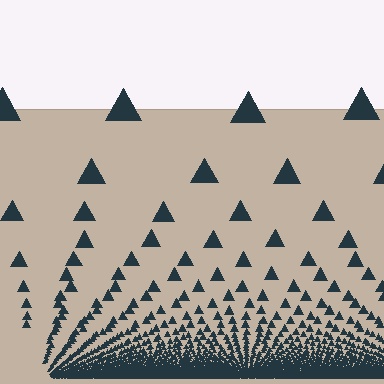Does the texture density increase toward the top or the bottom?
Density increases toward the bottom.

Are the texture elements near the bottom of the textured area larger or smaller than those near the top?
Smaller. The gradient is inverted — elements near the bottom are smaller and denser.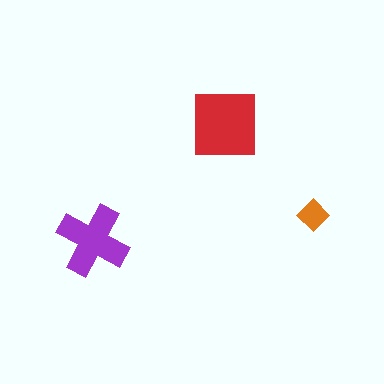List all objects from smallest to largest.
The orange diamond, the purple cross, the red square.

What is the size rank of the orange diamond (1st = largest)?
3rd.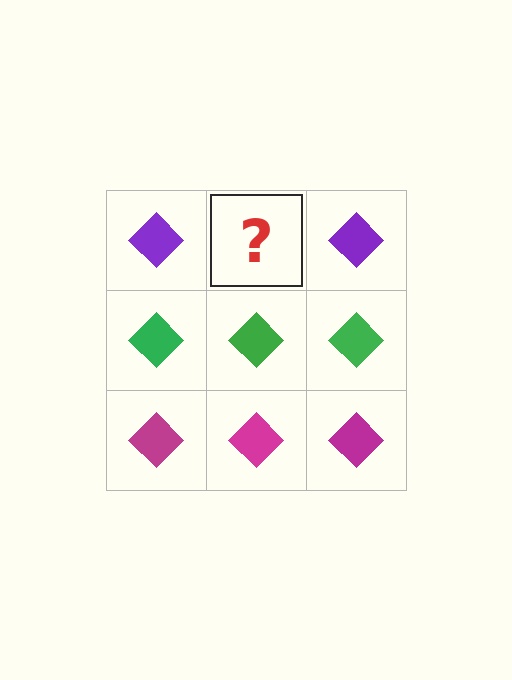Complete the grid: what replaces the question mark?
The question mark should be replaced with a purple diamond.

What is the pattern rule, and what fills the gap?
The rule is that each row has a consistent color. The gap should be filled with a purple diamond.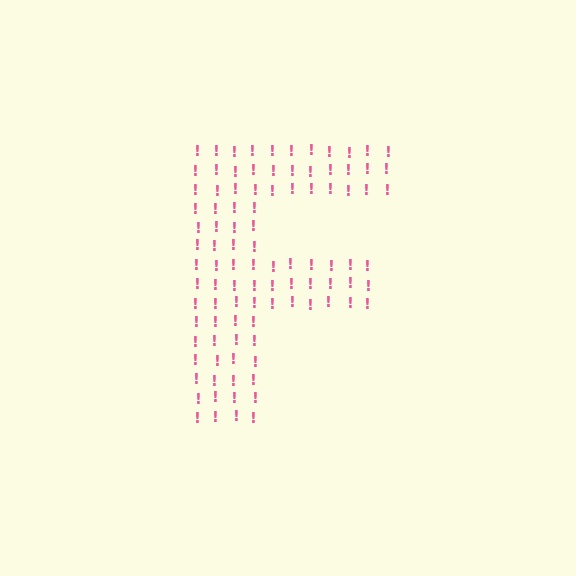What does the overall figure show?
The overall figure shows the letter F.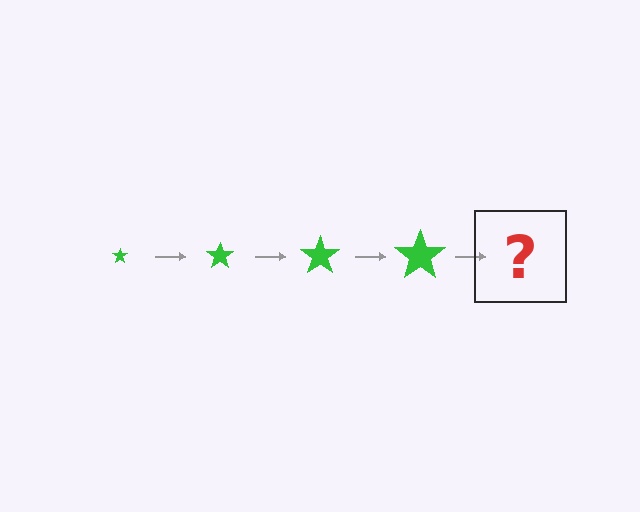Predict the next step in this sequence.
The next step is a green star, larger than the previous one.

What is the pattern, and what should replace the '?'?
The pattern is that the star gets progressively larger each step. The '?' should be a green star, larger than the previous one.